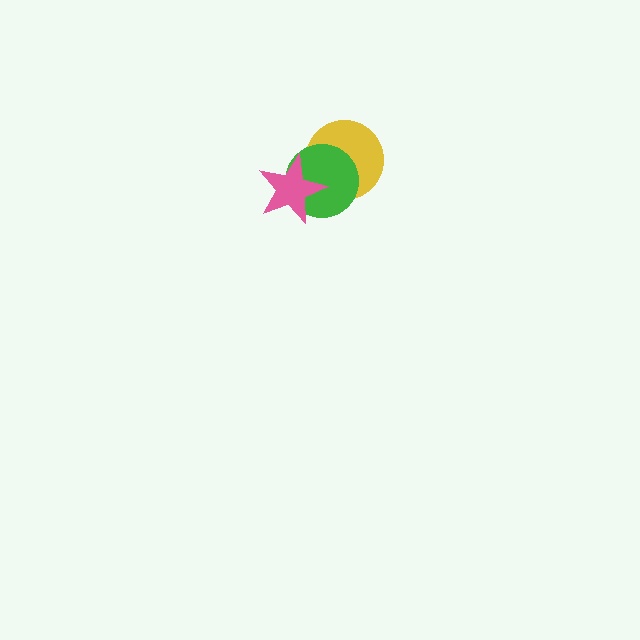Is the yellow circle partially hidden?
Yes, it is partially covered by another shape.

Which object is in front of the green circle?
The pink star is in front of the green circle.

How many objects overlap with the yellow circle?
2 objects overlap with the yellow circle.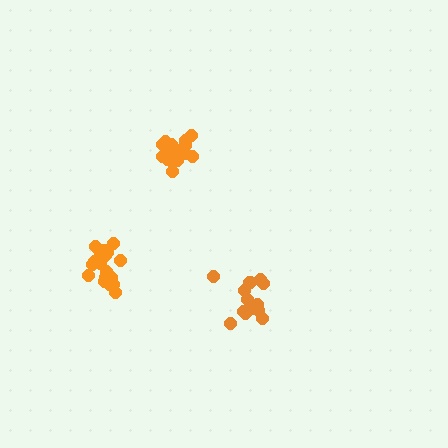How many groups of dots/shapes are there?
There are 3 groups.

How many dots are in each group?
Group 1: 19 dots, Group 2: 13 dots, Group 3: 18 dots (50 total).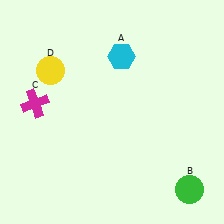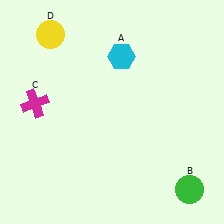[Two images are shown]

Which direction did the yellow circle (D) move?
The yellow circle (D) moved up.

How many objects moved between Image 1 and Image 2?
1 object moved between the two images.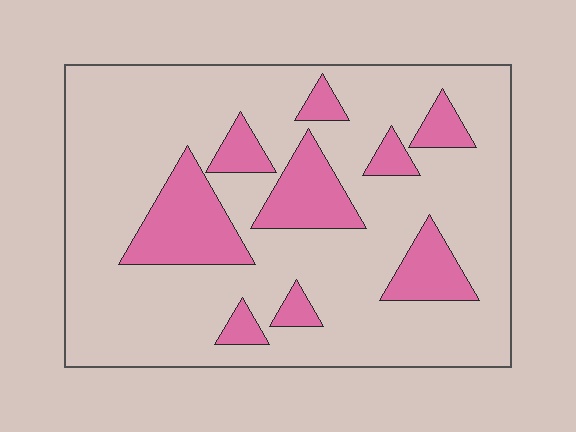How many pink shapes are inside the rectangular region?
9.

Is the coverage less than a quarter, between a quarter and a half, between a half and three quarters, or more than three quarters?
Less than a quarter.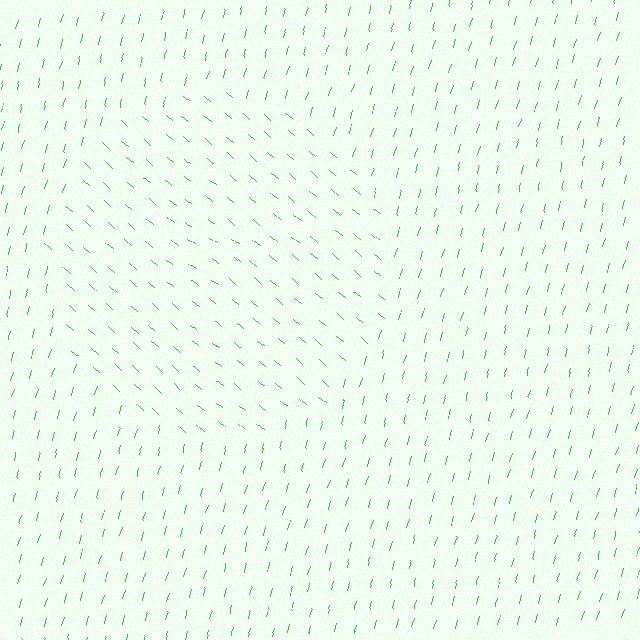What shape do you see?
I see a circle.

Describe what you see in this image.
The image is filled with small green line segments. A circle region in the image has lines oriented differently from the surrounding lines, creating a visible texture boundary.